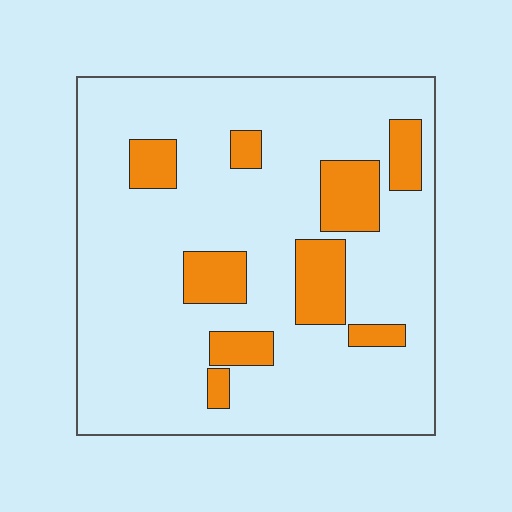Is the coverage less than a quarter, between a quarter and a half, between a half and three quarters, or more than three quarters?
Less than a quarter.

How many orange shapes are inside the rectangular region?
9.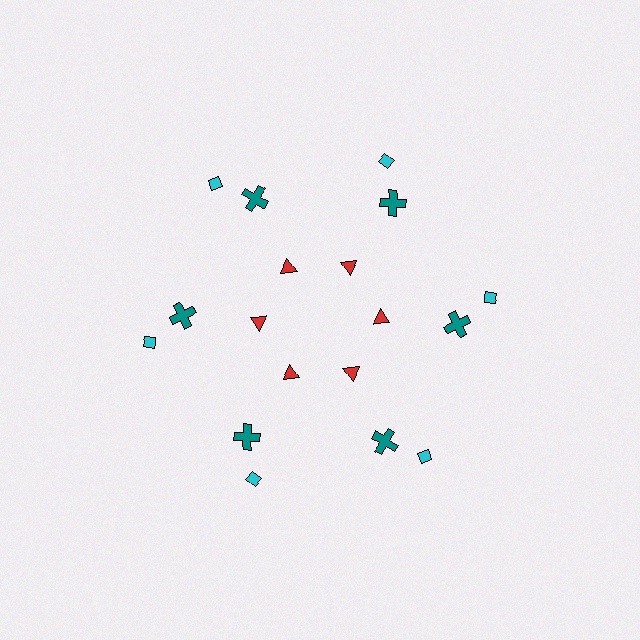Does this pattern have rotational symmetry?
Yes, this pattern has 6-fold rotational symmetry. It looks the same after rotating 60 degrees around the center.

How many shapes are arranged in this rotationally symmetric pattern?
There are 18 shapes, arranged in 6 groups of 3.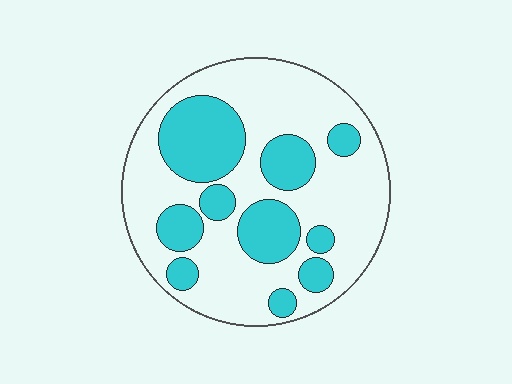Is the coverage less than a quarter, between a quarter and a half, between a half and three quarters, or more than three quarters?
Between a quarter and a half.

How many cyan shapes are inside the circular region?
10.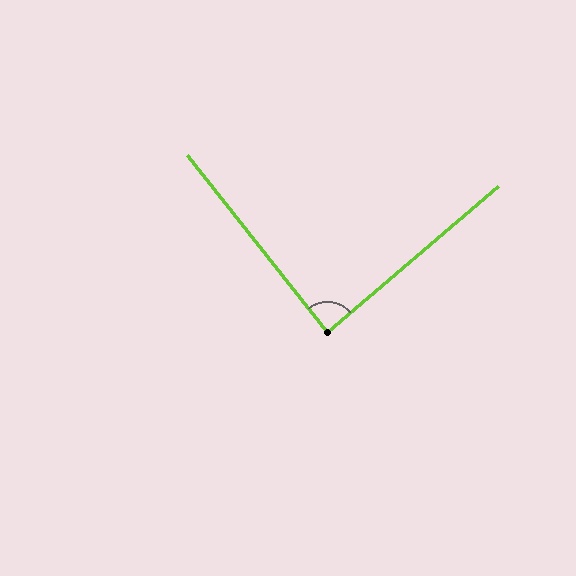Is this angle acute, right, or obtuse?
It is approximately a right angle.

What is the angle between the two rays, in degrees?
Approximately 88 degrees.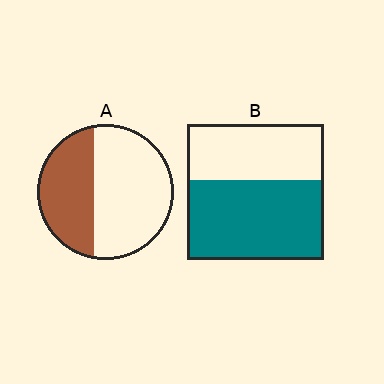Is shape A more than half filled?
No.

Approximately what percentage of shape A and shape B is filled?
A is approximately 40% and B is approximately 60%.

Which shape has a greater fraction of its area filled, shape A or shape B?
Shape B.